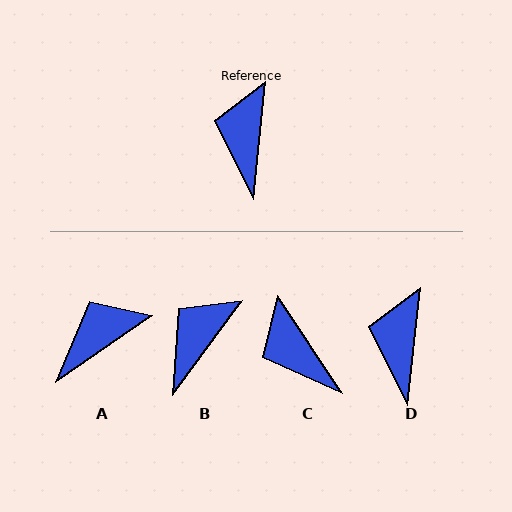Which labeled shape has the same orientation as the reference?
D.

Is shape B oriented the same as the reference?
No, it is off by about 30 degrees.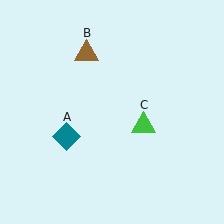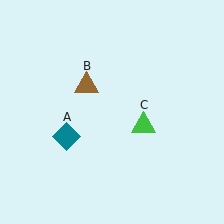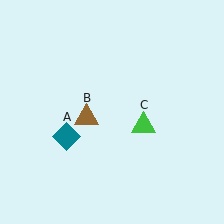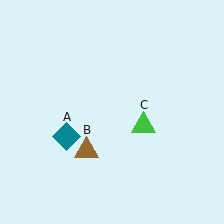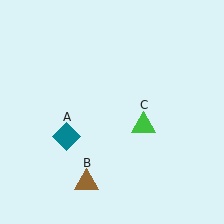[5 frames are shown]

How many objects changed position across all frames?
1 object changed position: brown triangle (object B).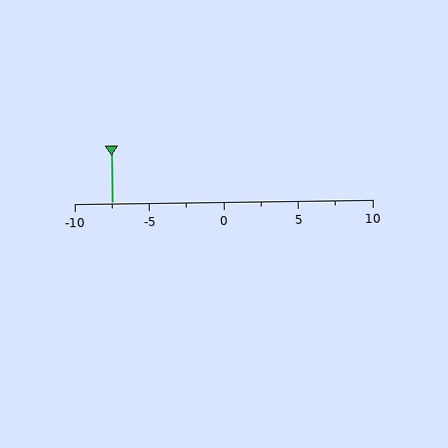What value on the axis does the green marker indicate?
The marker indicates approximately -7.5.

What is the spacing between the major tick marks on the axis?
The major ticks are spaced 5 apart.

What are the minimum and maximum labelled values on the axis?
The axis runs from -10 to 10.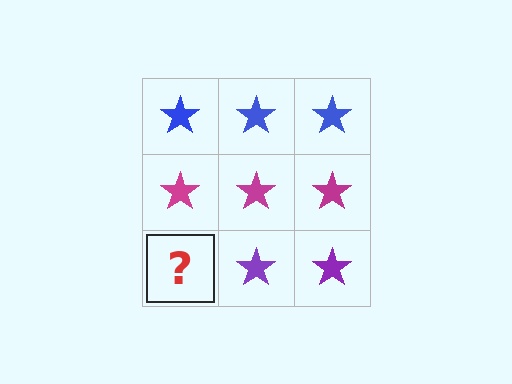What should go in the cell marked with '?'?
The missing cell should contain a purple star.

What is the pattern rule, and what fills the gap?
The rule is that each row has a consistent color. The gap should be filled with a purple star.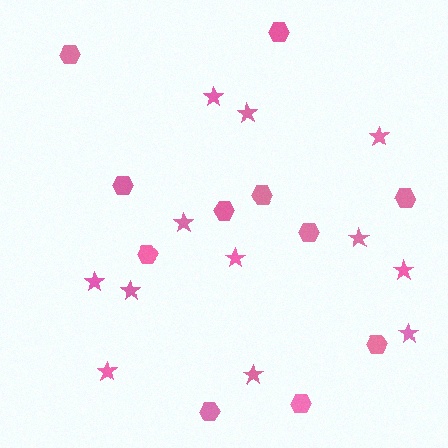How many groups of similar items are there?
There are 2 groups: one group of stars (12) and one group of hexagons (11).